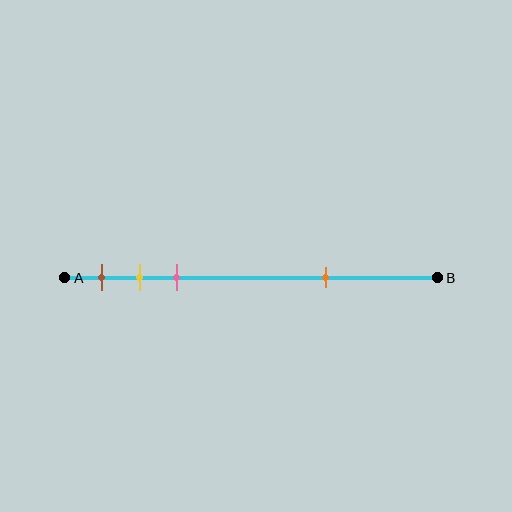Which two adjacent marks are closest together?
The yellow and pink marks are the closest adjacent pair.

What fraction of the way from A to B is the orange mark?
The orange mark is approximately 70% (0.7) of the way from A to B.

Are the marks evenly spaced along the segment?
No, the marks are not evenly spaced.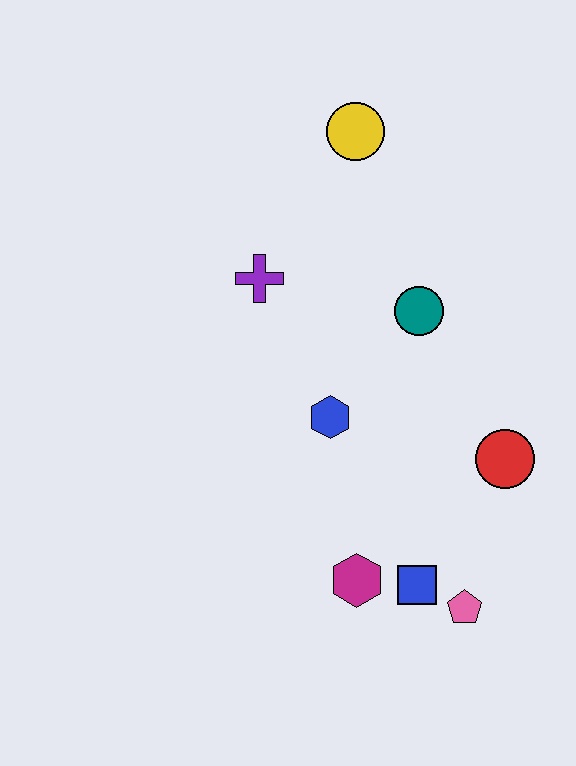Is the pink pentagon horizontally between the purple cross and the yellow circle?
No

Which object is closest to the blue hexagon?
The teal circle is closest to the blue hexagon.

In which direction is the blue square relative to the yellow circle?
The blue square is below the yellow circle.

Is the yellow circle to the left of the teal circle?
Yes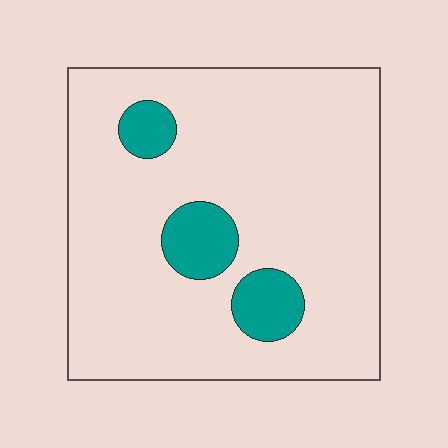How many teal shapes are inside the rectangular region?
3.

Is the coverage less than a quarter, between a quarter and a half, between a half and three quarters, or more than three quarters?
Less than a quarter.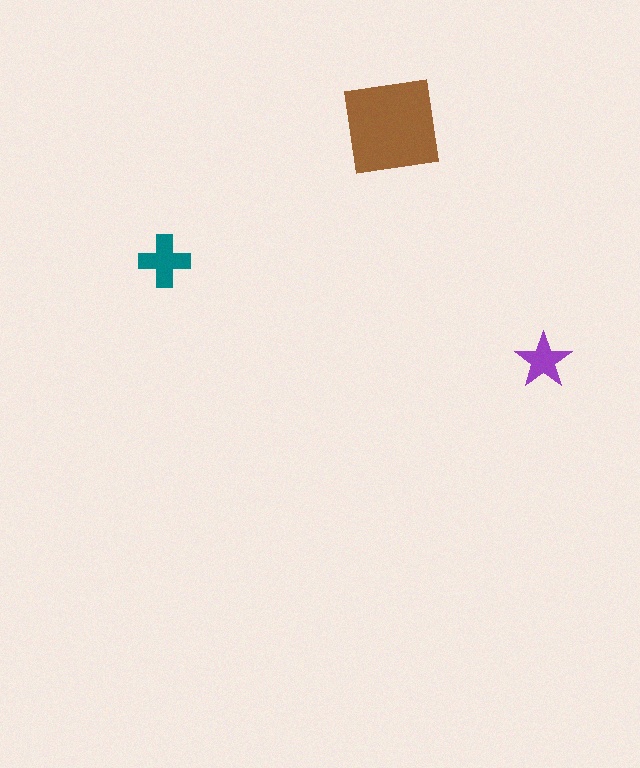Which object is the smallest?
The purple star.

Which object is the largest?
The brown square.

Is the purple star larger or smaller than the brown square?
Smaller.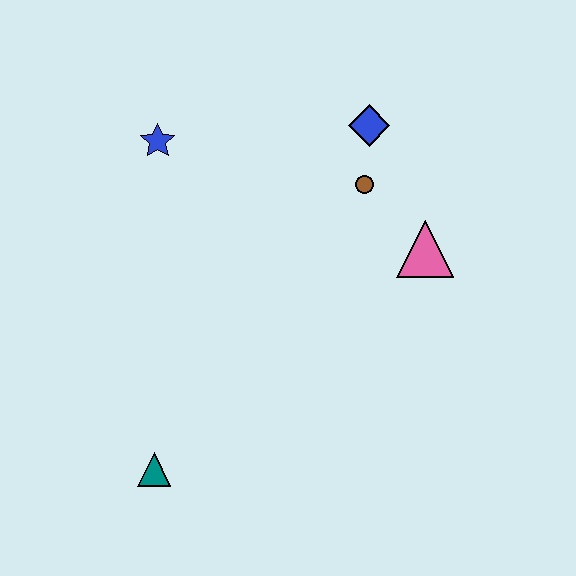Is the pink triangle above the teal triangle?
Yes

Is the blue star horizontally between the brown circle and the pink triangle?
No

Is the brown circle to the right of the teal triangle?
Yes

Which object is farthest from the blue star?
The teal triangle is farthest from the blue star.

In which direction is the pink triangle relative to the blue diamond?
The pink triangle is below the blue diamond.